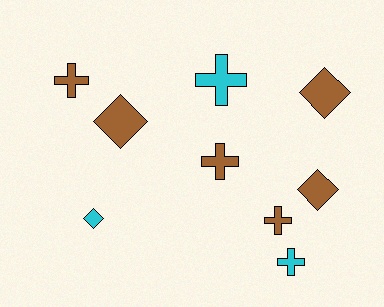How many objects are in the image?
There are 9 objects.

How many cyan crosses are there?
There are 2 cyan crosses.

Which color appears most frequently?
Brown, with 6 objects.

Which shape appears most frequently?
Cross, with 5 objects.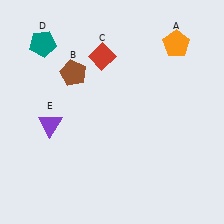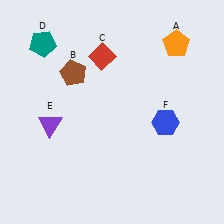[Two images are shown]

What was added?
A blue hexagon (F) was added in Image 2.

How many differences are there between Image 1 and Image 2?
There is 1 difference between the two images.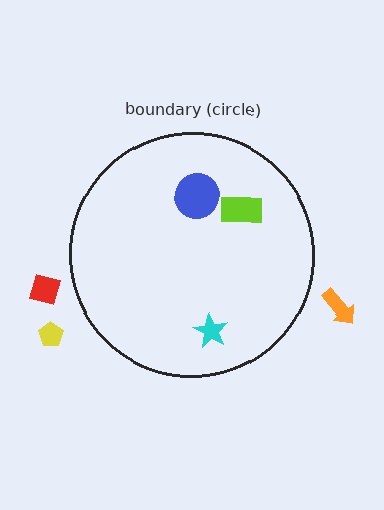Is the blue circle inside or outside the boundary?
Inside.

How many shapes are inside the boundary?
3 inside, 3 outside.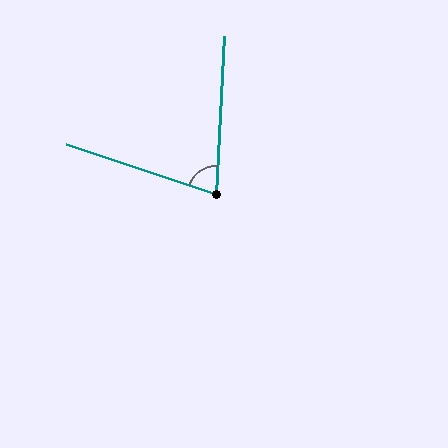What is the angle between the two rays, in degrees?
Approximately 74 degrees.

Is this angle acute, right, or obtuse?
It is acute.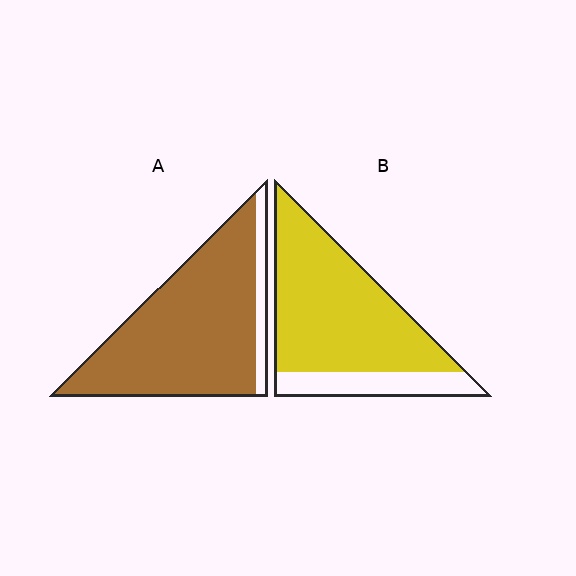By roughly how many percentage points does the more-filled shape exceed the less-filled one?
By roughly 10 percentage points (A over B).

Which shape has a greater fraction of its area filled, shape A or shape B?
Shape A.